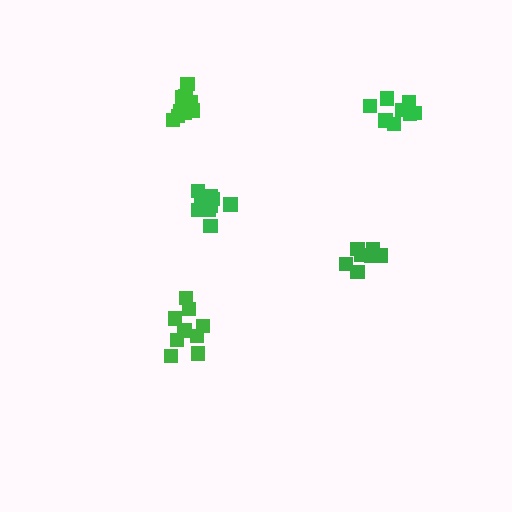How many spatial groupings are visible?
There are 5 spatial groupings.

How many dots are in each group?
Group 1: 7 dots, Group 2: 11 dots, Group 3: 8 dots, Group 4: 10 dots, Group 5: 10 dots (46 total).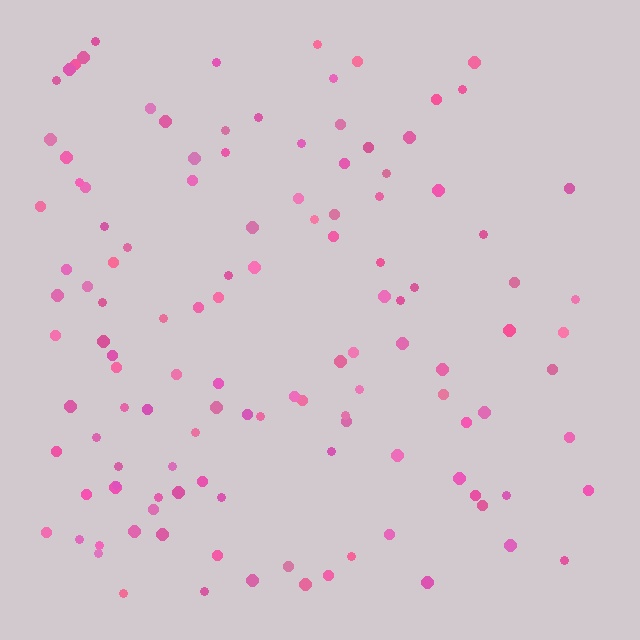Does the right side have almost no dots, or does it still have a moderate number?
Still a moderate number, just noticeably fewer than the left.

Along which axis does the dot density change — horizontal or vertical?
Horizontal.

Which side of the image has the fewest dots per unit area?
The right.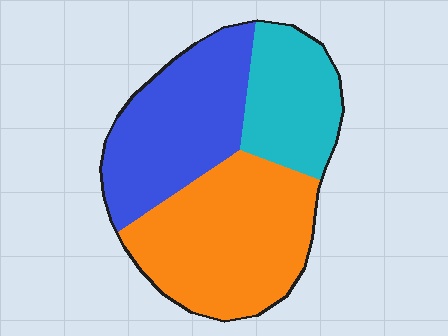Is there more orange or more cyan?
Orange.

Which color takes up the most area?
Orange, at roughly 45%.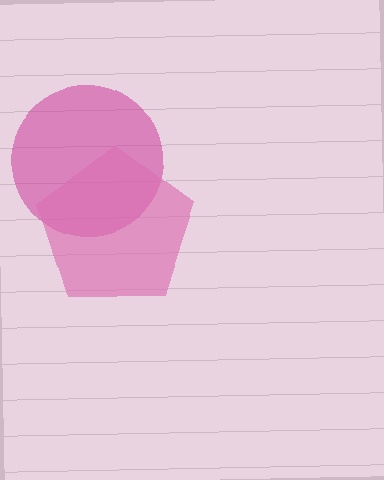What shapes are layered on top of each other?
The layered shapes are: a magenta circle, a pink pentagon.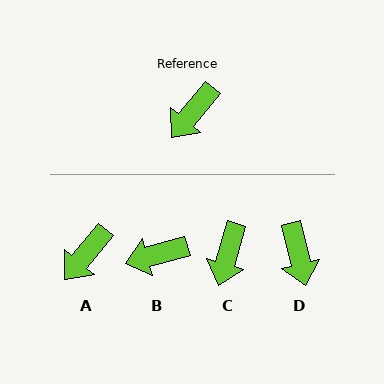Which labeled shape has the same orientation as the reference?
A.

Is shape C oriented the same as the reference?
No, it is off by about 23 degrees.